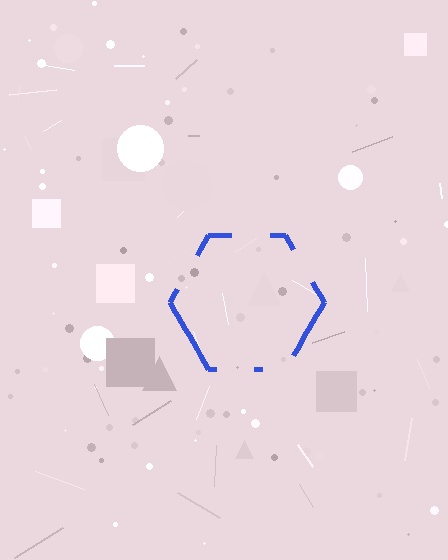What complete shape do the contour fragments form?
The contour fragments form a hexagon.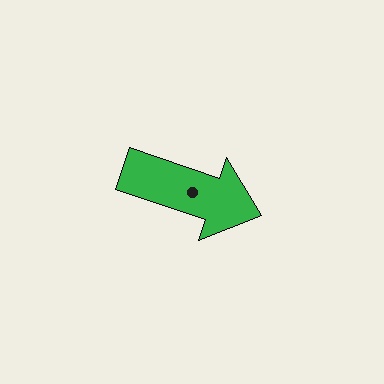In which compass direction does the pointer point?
East.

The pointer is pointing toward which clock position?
Roughly 4 o'clock.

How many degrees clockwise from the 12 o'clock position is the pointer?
Approximately 109 degrees.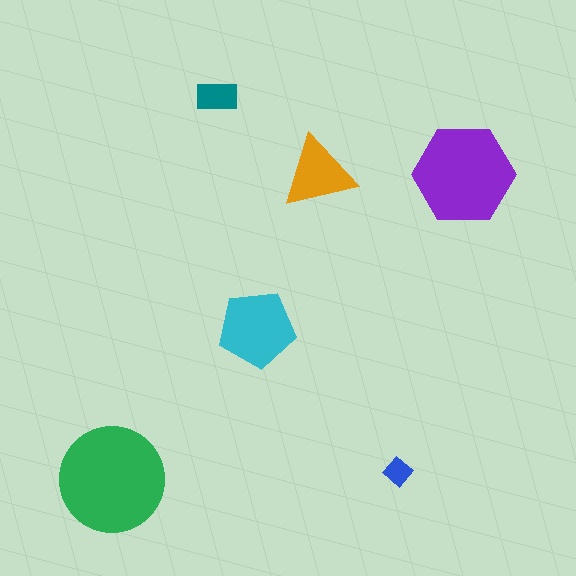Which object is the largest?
The green circle.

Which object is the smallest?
The blue diamond.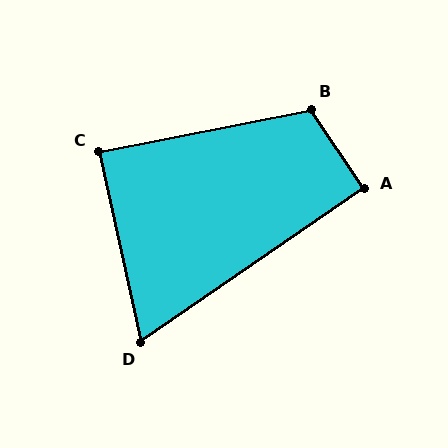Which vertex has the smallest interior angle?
D, at approximately 68 degrees.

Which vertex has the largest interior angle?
B, at approximately 112 degrees.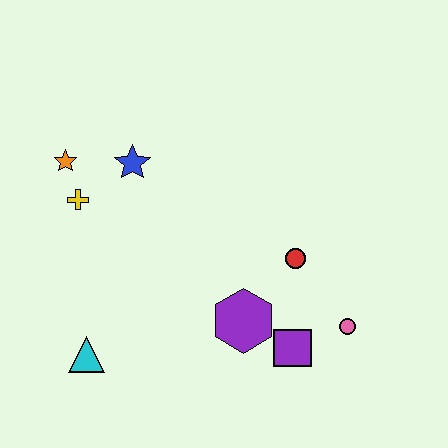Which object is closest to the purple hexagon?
The purple square is closest to the purple hexagon.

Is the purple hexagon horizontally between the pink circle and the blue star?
Yes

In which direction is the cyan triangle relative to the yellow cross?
The cyan triangle is below the yellow cross.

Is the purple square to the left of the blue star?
No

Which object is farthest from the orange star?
The pink circle is farthest from the orange star.